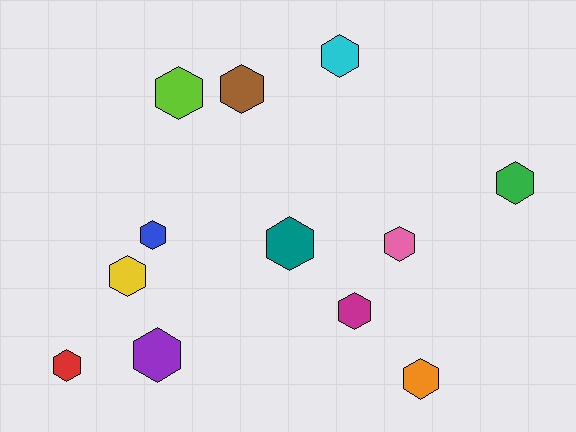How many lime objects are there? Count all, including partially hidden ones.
There is 1 lime object.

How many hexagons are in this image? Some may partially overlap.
There are 12 hexagons.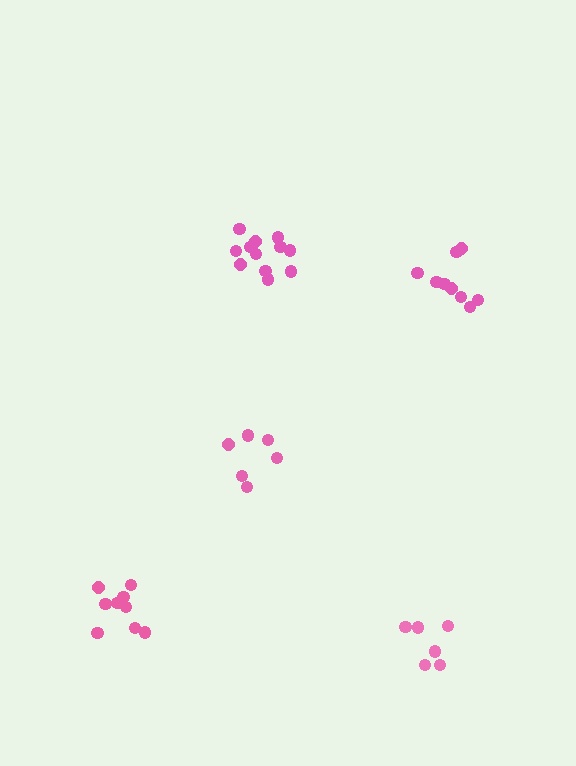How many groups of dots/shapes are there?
There are 5 groups.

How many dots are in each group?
Group 1: 9 dots, Group 2: 6 dots, Group 3: 6 dots, Group 4: 9 dots, Group 5: 12 dots (42 total).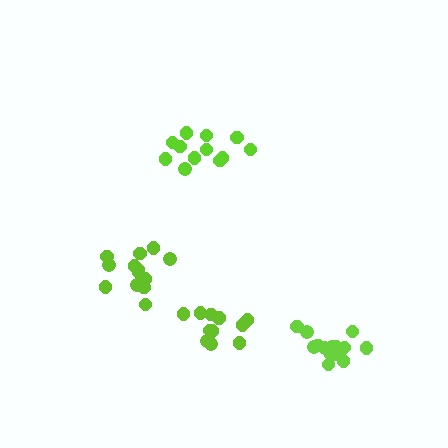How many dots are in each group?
Group 1: 12 dots, Group 2: 14 dots, Group 3: 12 dots, Group 4: 13 dots (51 total).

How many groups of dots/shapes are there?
There are 4 groups.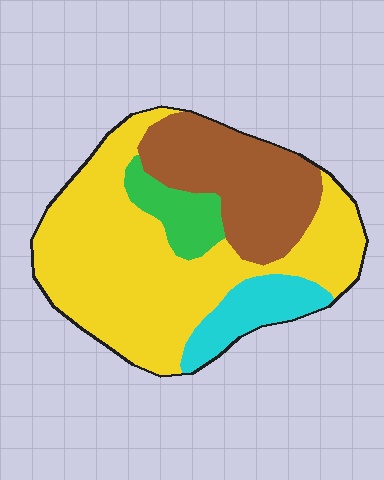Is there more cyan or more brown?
Brown.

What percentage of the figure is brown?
Brown covers around 25% of the figure.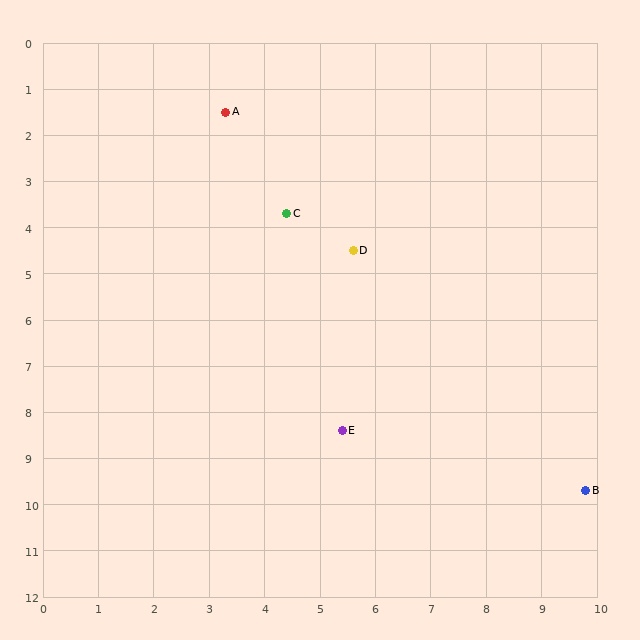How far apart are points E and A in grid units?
Points E and A are about 7.2 grid units apart.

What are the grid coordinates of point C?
Point C is at approximately (4.4, 3.7).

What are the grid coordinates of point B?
Point B is at approximately (9.8, 9.7).